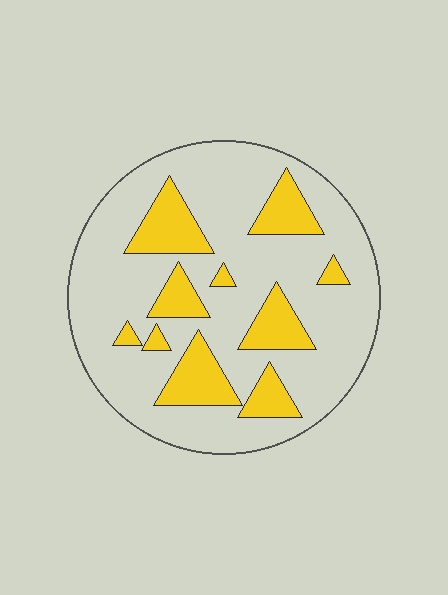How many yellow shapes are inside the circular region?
10.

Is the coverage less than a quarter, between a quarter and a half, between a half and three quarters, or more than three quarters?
Less than a quarter.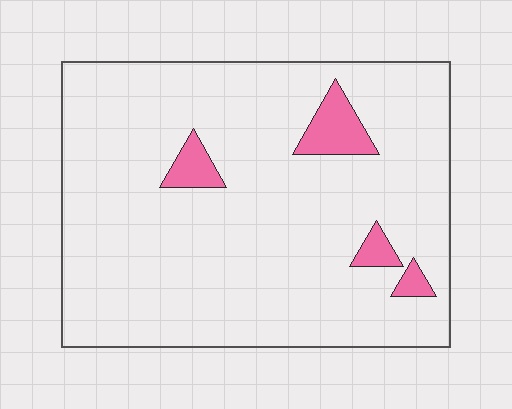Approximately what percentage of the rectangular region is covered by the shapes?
Approximately 5%.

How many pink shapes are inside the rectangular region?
4.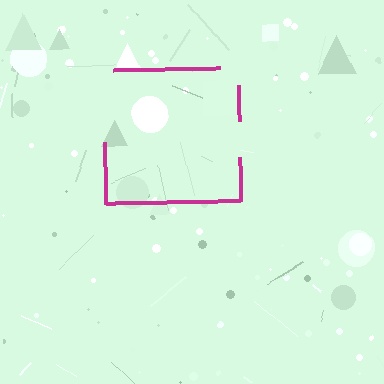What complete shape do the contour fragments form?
The contour fragments form a square.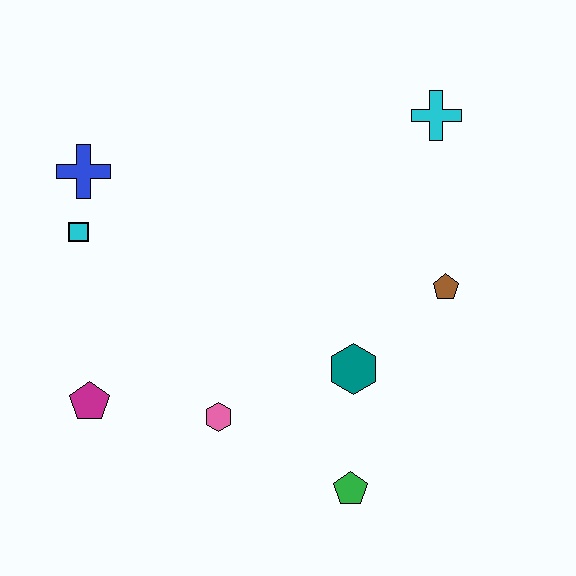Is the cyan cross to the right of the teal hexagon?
Yes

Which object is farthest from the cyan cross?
The magenta pentagon is farthest from the cyan cross.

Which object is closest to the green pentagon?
The teal hexagon is closest to the green pentagon.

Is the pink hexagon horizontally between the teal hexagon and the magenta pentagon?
Yes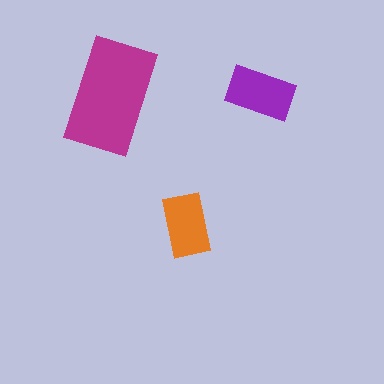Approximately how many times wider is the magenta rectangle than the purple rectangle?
About 1.5 times wider.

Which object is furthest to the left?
The magenta rectangle is leftmost.